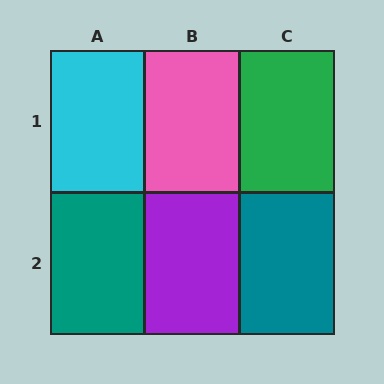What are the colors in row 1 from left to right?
Cyan, pink, green.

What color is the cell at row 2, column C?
Teal.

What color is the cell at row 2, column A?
Teal.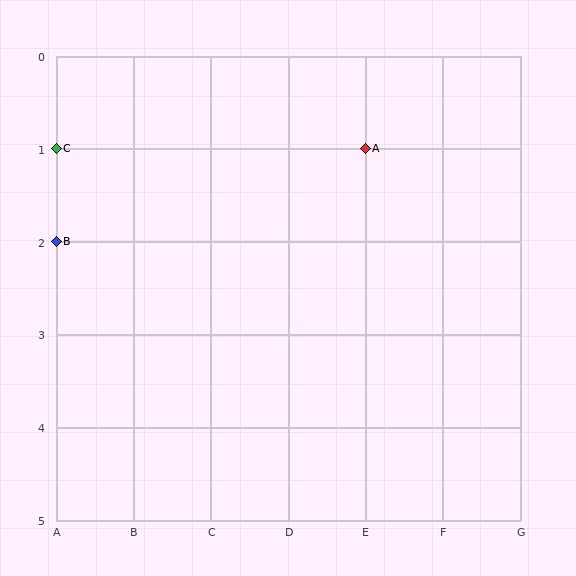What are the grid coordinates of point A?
Point A is at grid coordinates (E, 1).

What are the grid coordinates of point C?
Point C is at grid coordinates (A, 1).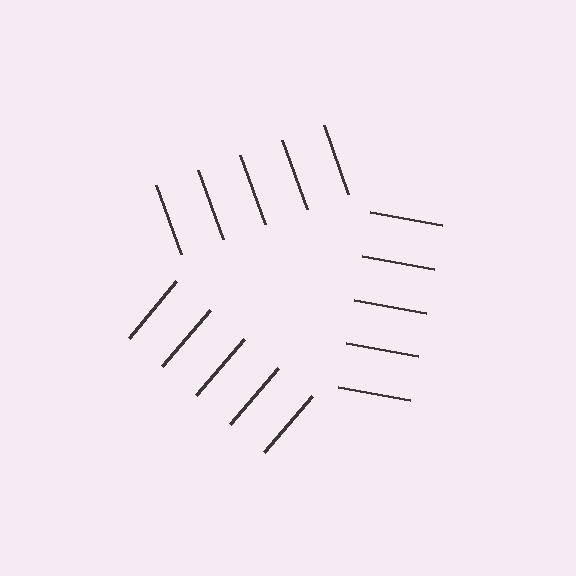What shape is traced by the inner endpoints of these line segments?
An illusory triangle — the line segments terminate on its edges but no continuous stroke is drawn.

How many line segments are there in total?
15 — 5 along each of the 3 edges.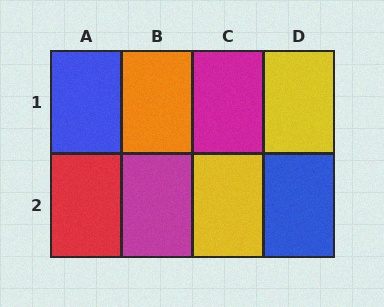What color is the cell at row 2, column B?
Magenta.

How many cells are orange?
1 cell is orange.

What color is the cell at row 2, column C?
Yellow.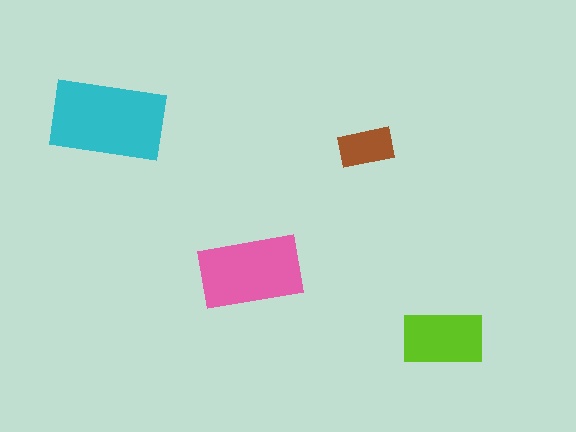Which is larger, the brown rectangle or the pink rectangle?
The pink one.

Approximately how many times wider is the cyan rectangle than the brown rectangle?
About 2 times wider.